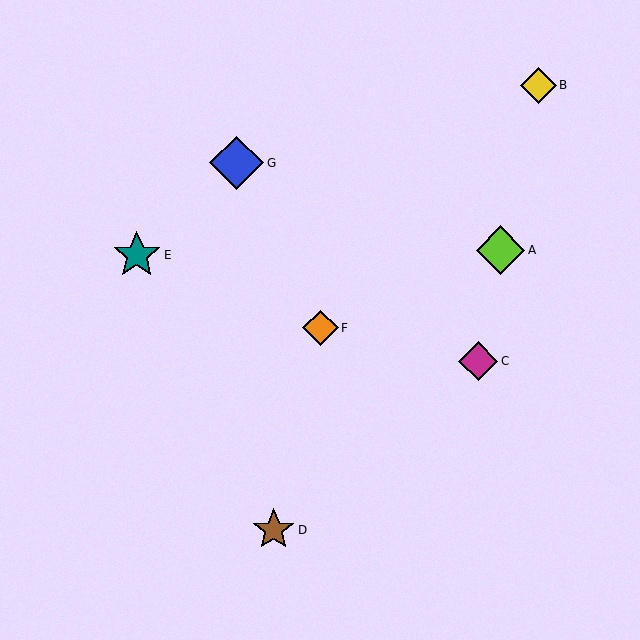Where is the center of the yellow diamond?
The center of the yellow diamond is at (538, 85).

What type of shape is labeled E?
Shape E is a teal star.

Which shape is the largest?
The blue diamond (labeled G) is the largest.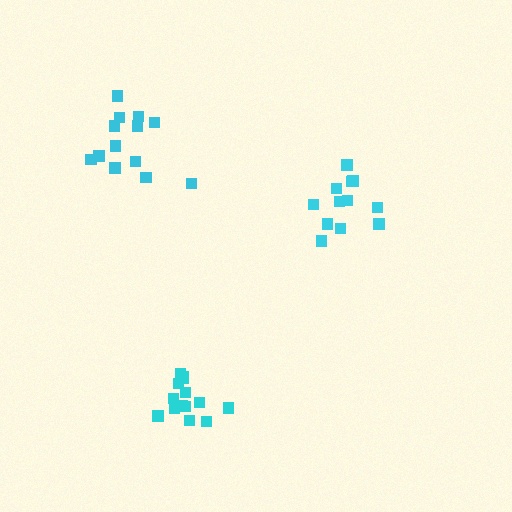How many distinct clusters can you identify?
There are 3 distinct clusters.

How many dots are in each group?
Group 1: 13 dots, Group 2: 14 dots, Group 3: 12 dots (39 total).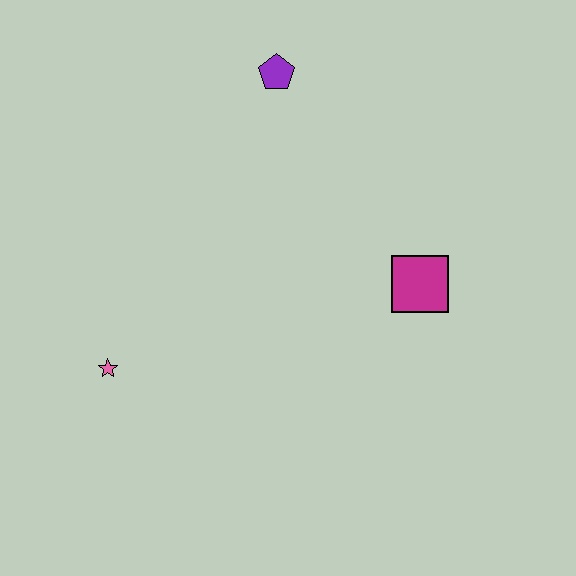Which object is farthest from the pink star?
The purple pentagon is farthest from the pink star.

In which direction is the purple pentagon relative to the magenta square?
The purple pentagon is above the magenta square.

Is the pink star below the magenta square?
Yes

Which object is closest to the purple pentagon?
The magenta square is closest to the purple pentagon.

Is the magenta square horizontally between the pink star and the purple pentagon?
No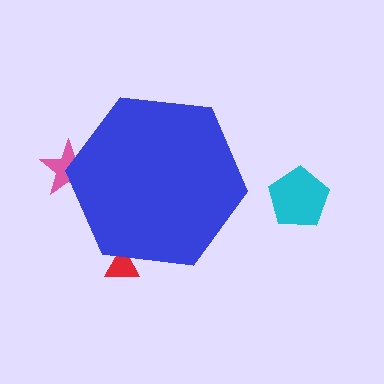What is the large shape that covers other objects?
A blue hexagon.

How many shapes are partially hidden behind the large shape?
2 shapes are partially hidden.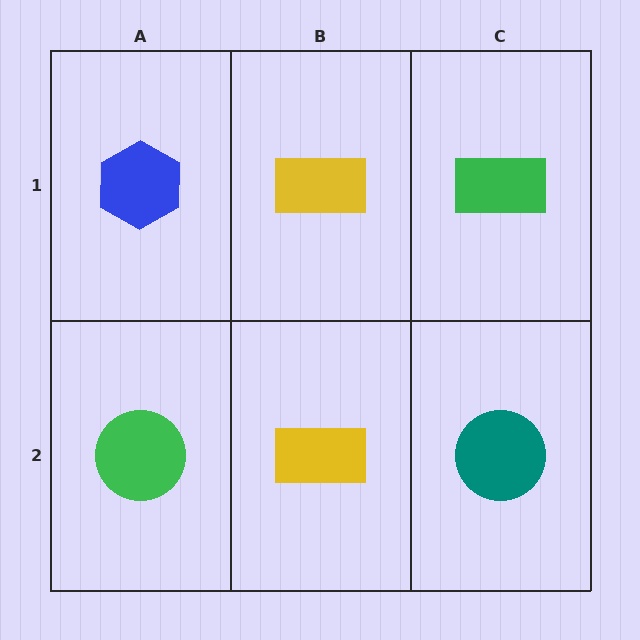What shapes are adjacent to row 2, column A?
A blue hexagon (row 1, column A), a yellow rectangle (row 2, column B).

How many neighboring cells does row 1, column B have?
3.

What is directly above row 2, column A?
A blue hexagon.